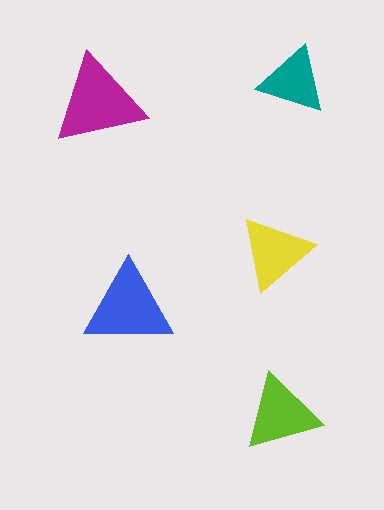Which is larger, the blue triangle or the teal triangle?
The blue one.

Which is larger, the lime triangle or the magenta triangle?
The magenta one.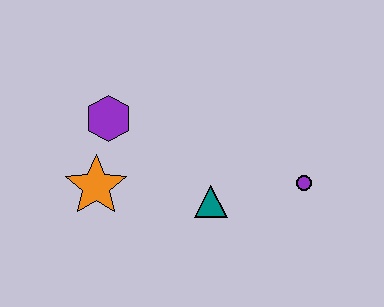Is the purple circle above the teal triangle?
Yes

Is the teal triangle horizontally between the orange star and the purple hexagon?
No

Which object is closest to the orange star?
The purple hexagon is closest to the orange star.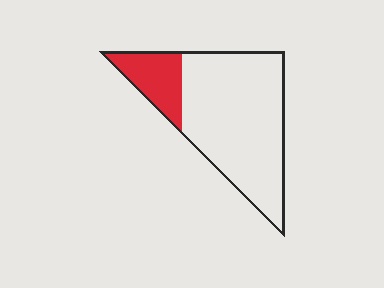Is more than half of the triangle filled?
No.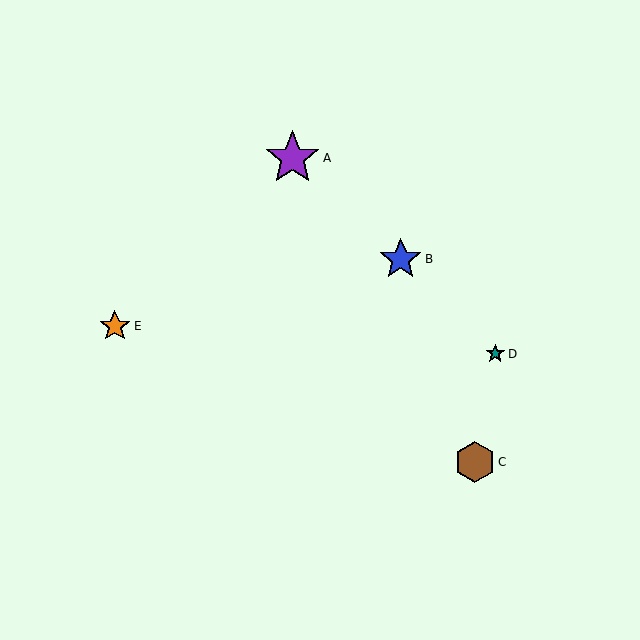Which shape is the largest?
The purple star (labeled A) is the largest.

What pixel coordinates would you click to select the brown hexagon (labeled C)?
Click at (475, 462) to select the brown hexagon C.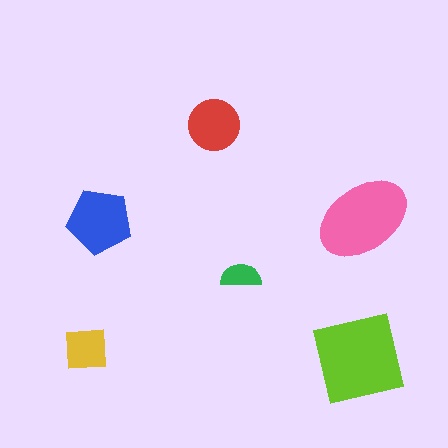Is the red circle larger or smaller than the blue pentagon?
Smaller.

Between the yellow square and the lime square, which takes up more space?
The lime square.